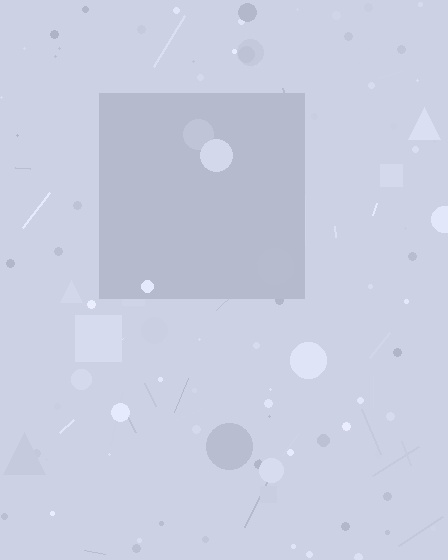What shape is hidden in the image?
A square is hidden in the image.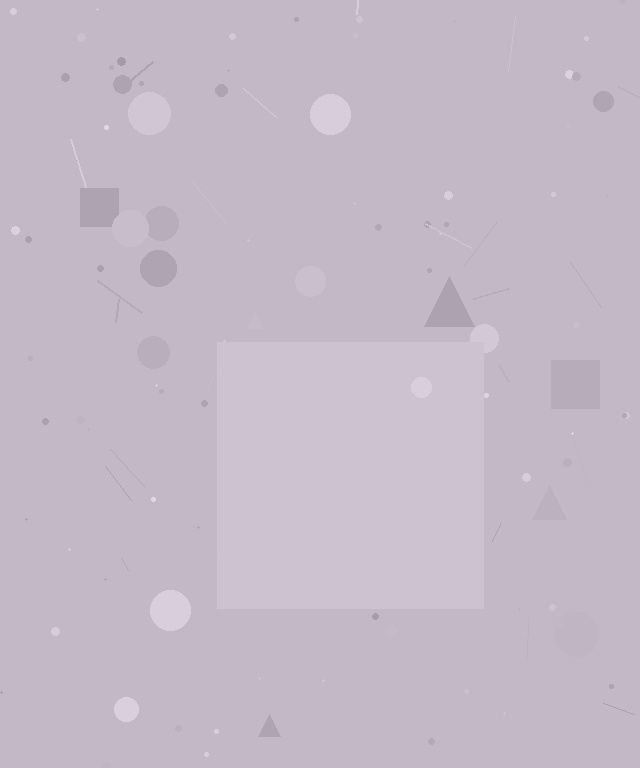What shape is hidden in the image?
A square is hidden in the image.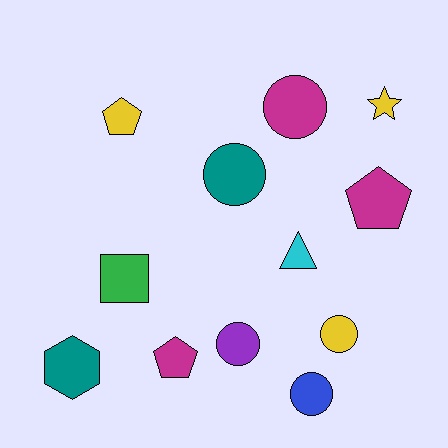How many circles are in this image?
There are 5 circles.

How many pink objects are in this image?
There are no pink objects.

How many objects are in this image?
There are 12 objects.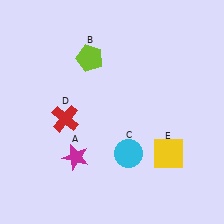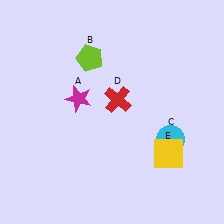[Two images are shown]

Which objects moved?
The objects that moved are: the magenta star (A), the cyan circle (C), the red cross (D).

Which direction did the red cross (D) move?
The red cross (D) moved right.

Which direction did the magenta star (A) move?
The magenta star (A) moved up.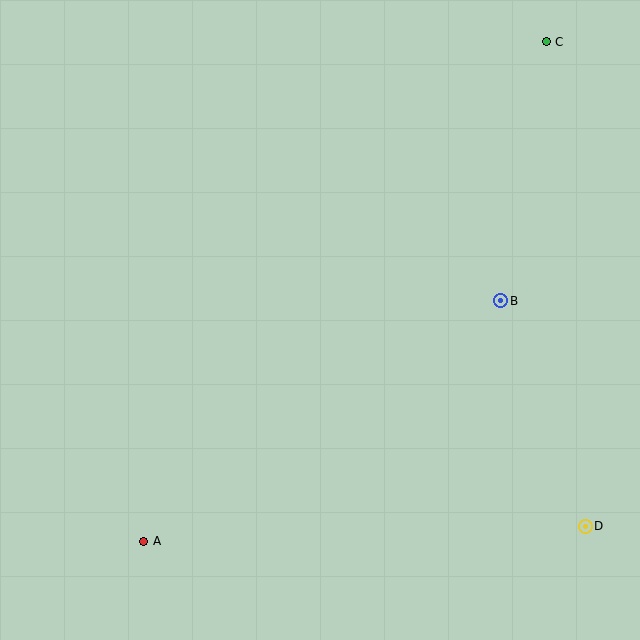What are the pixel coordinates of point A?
Point A is at (144, 541).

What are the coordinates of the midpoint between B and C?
The midpoint between B and C is at (524, 171).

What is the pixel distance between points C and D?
The distance between C and D is 486 pixels.